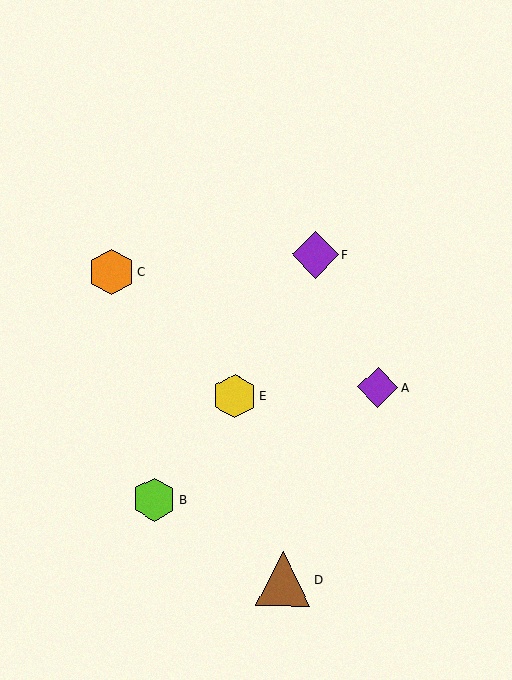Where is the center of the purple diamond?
The center of the purple diamond is at (378, 387).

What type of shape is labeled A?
Shape A is a purple diamond.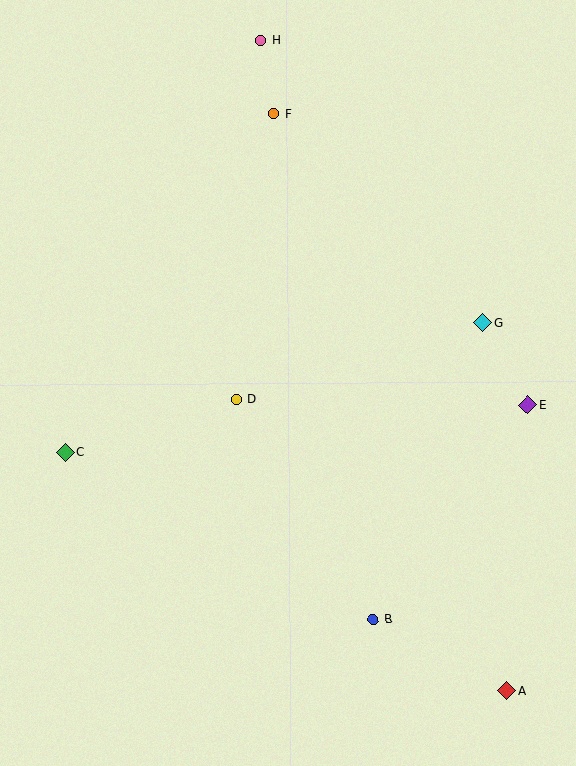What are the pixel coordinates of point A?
Point A is at (507, 690).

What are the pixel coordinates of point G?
Point G is at (482, 323).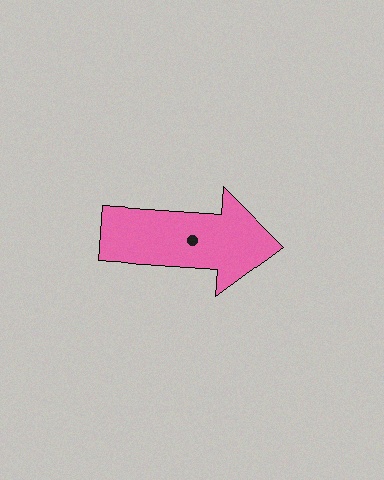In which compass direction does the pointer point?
East.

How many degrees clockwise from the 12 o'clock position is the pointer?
Approximately 94 degrees.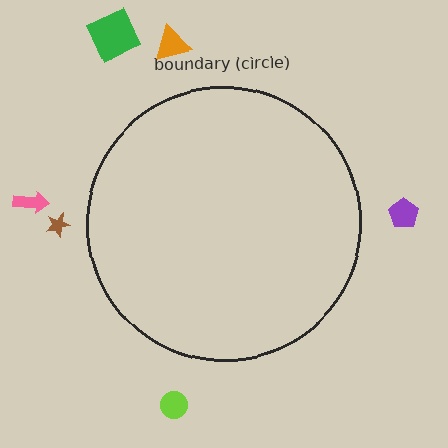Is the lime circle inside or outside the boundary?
Outside.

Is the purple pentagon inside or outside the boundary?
Outside.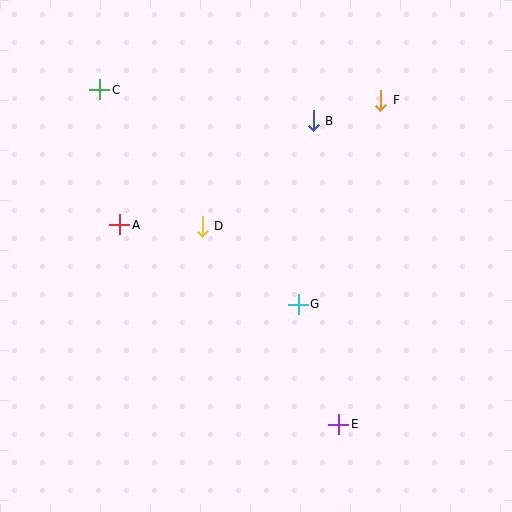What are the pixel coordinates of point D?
Point D is at (202, 226).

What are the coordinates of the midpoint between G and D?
The midpoint between G and D is at (250, 265).